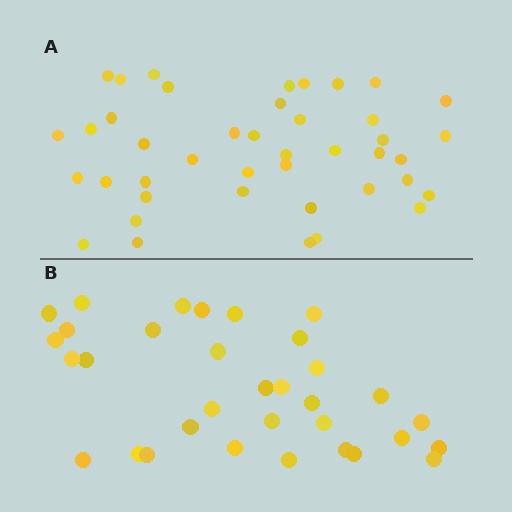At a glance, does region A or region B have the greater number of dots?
Region A (the top region) has more dots.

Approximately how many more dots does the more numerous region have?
Region A has roughly 8 or so more dots than region B.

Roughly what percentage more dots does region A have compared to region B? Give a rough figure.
About 25% more.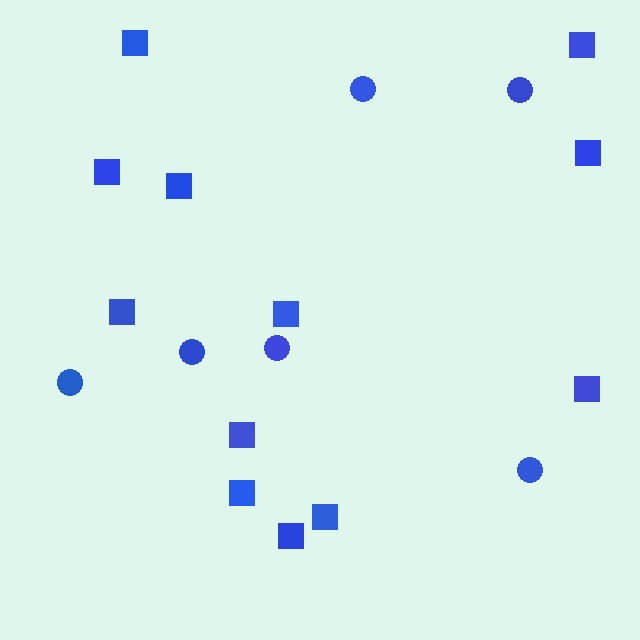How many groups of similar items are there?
There are 2 groups: one group of circles (6) and one group of squares (12).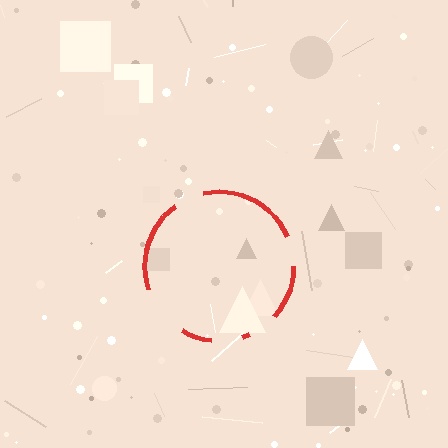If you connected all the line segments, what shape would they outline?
They would outline a circle.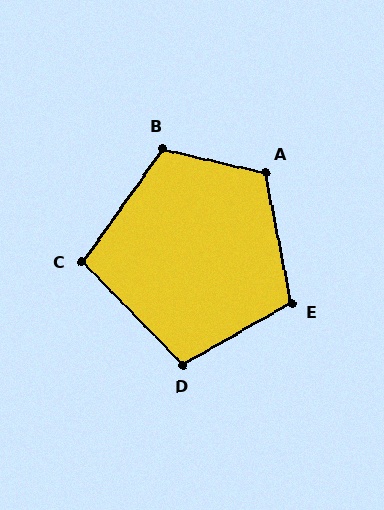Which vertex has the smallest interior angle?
C, at approximately 100 degrees.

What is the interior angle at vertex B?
Approximately 113 degrees (obtuse).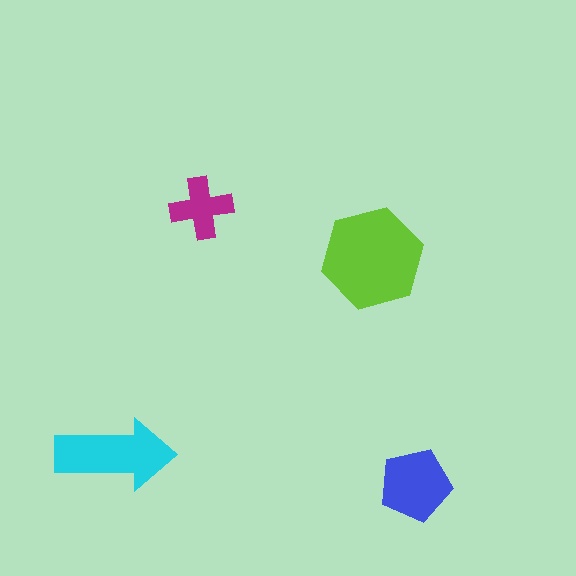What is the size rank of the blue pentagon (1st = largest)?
3rd.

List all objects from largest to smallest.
The lime hexagon, the cyan arrow, the blue pentagon, the magenta cross.